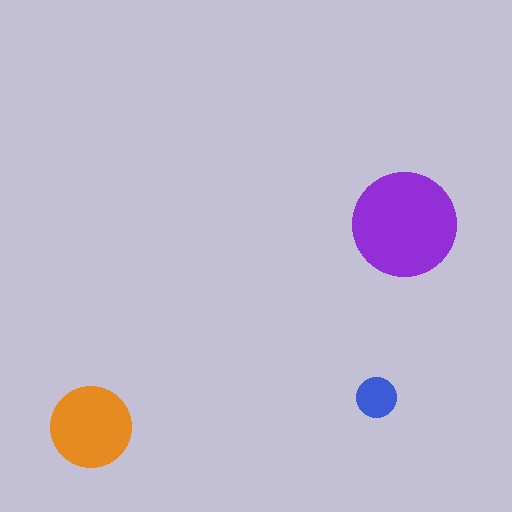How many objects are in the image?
There are 3 objects in the image.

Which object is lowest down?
The orange circle is bottommost.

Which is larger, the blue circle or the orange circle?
The orange one.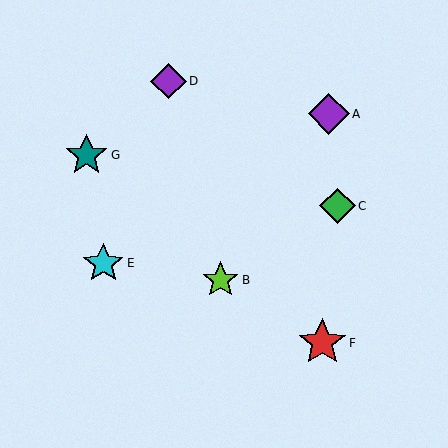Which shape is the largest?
The red star (labeled F) is the largest.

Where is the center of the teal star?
The center of the teal star is at (87, 155).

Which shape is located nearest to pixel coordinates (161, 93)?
The purple diamond (labeled D) at (169, 81) is nearest to that location.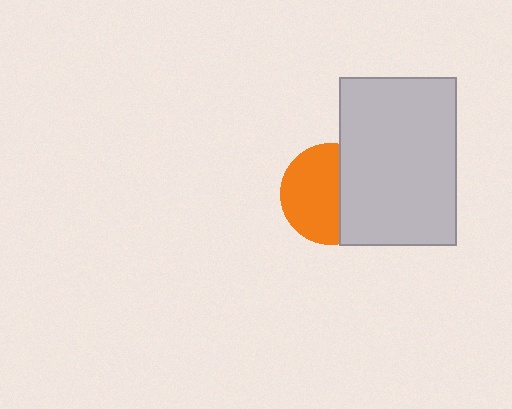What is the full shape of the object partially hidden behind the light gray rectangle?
The partially hidden object is an orange circle.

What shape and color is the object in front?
The object in front is a light gray rectangle.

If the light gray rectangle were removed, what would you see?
You would see the complete orange circle.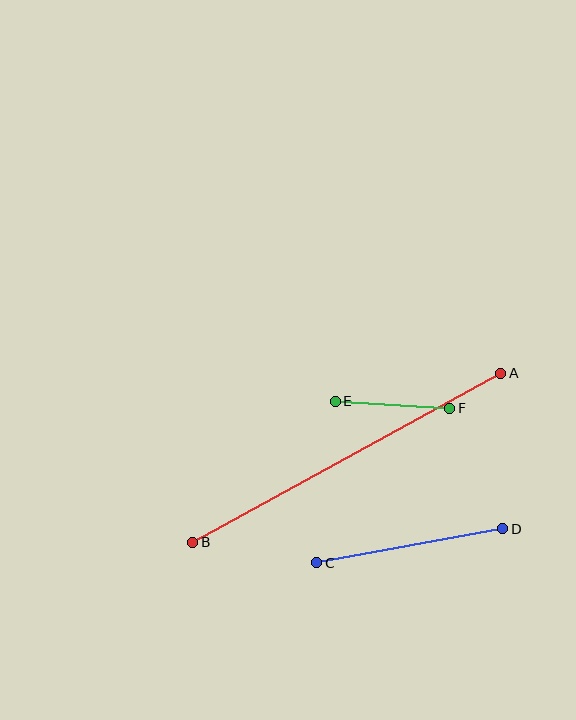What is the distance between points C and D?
The distance is approximately 189 pixels.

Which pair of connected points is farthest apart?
Points A and B are farthest apart.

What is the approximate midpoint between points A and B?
The midpoint is at approximately (347, 458) pixels.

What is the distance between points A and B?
The distance is approximately 351 pixels.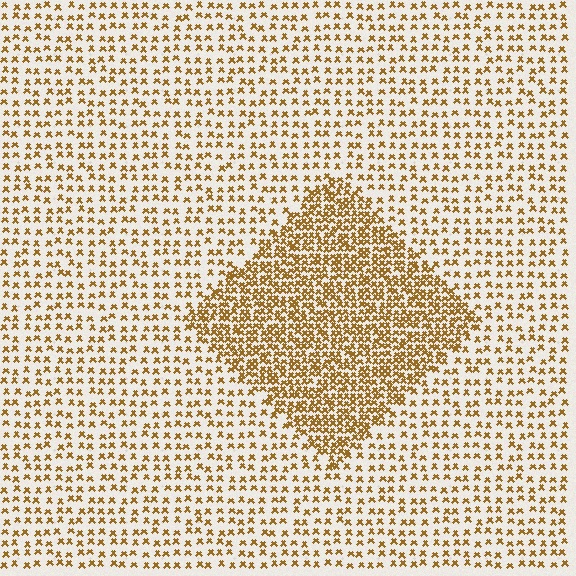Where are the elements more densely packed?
The elements are more densely packed inside the diamond boundary.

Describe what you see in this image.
The image contains small brown elements arranged at two different densities. A diamond-shaped region is visible where the elements are more densely packed than the surrounding area.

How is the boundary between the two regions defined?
The boundary is defined by a change in element density (approximately 2.4x ratio). All elements are the same color, size, and shape.